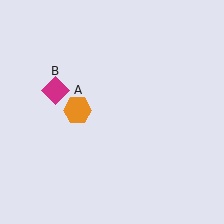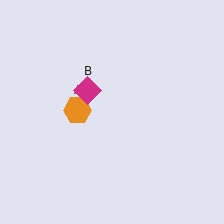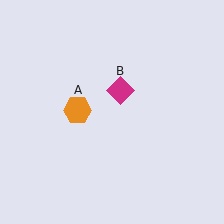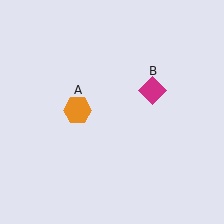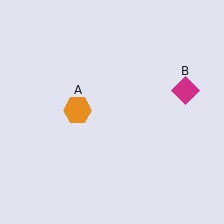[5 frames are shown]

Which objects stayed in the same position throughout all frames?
Orange hexagon (object A) remained stationary.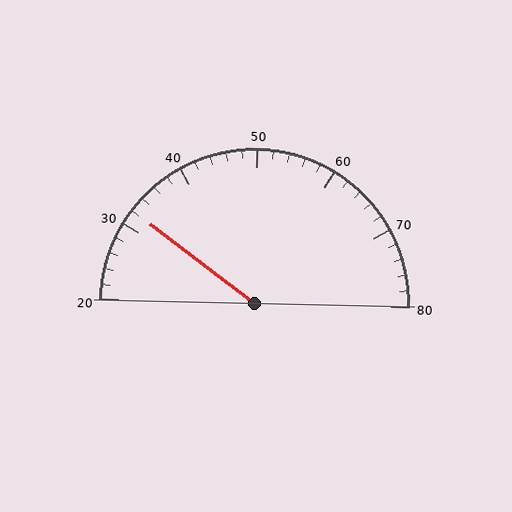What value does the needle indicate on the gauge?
The needle indicates approximately 32.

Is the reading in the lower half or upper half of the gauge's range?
The reading is in the lower half of the range (20 to 80).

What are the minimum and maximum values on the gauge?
The gauge ranges from 20 to 80.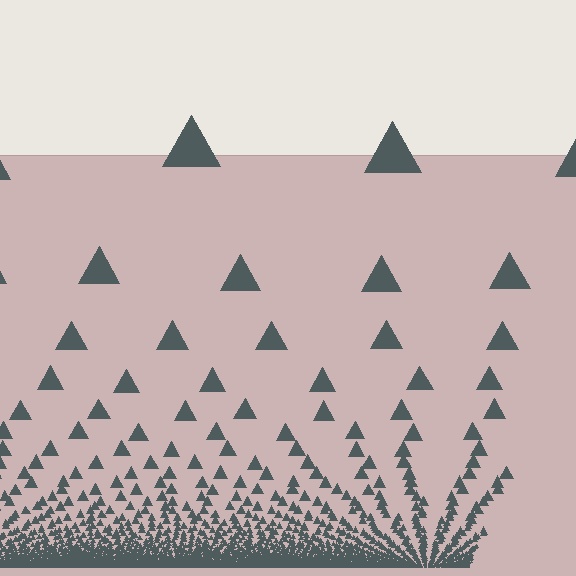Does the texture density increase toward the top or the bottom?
Density increases toward the bottom.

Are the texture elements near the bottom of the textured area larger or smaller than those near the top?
Smaller. The gradient is inverted — elements near the bottom are smaller and denser.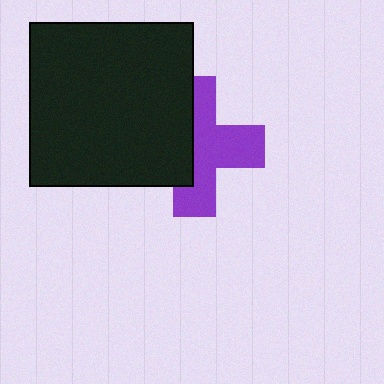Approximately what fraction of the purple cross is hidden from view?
Roughly 43% of the purple cross is hidden behind the black square.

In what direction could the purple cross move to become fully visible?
The purple cross could move right. That would shift it out from behind the black square entirely.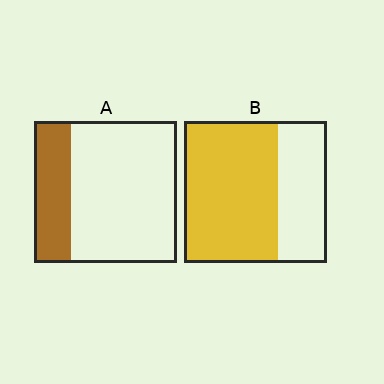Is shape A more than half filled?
No.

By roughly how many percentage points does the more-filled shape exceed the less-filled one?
By roughly 40 percentage points (B over A).